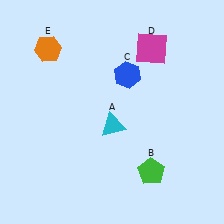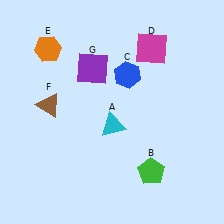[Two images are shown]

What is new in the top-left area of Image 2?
A brown triangle (F) was added in the top-left area of Image 2.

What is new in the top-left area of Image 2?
A purple square (G) was added in the top-left area of Image 2.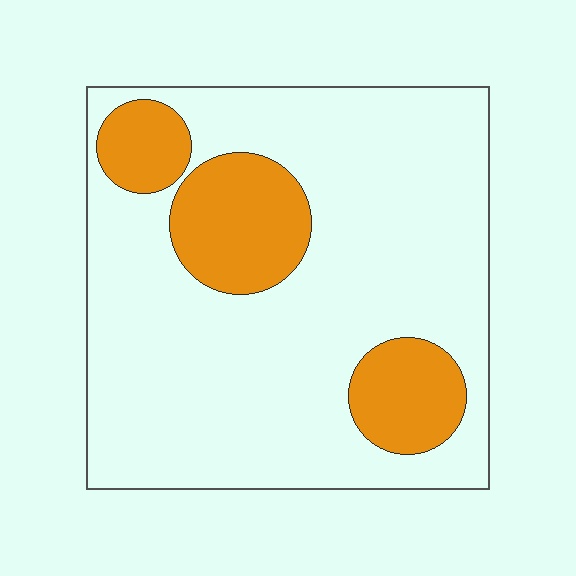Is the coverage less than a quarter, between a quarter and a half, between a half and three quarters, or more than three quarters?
Less than a quarter.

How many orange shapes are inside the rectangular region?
3.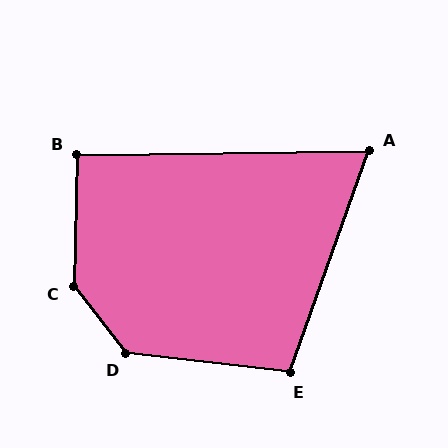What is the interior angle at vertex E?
Approximately 103 degrees (obtuse).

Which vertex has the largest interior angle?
C, at approximately 141 degrees.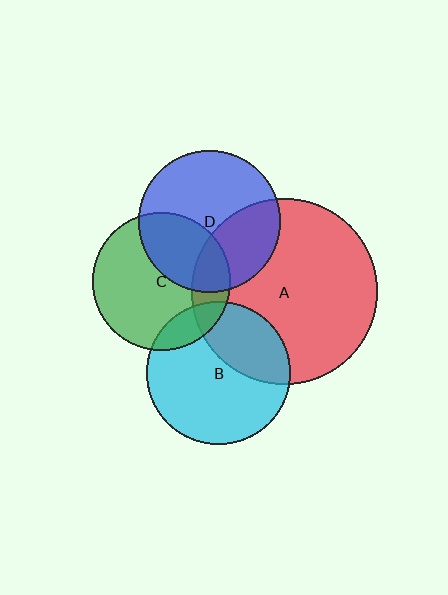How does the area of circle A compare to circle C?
Approximately 1.8 times.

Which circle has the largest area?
Circle A (red).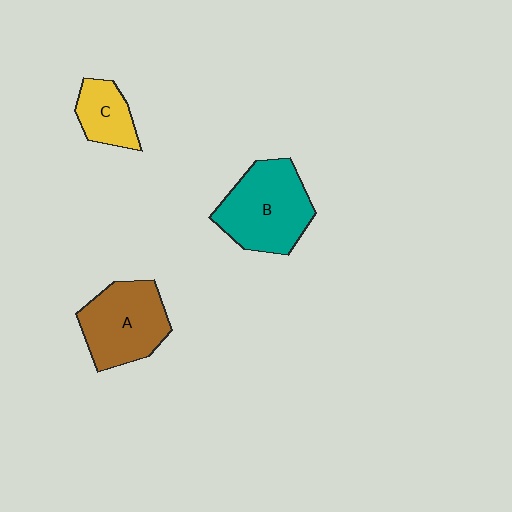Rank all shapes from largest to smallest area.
From largest to smallest: B (teal), A (brown), C (yellow).